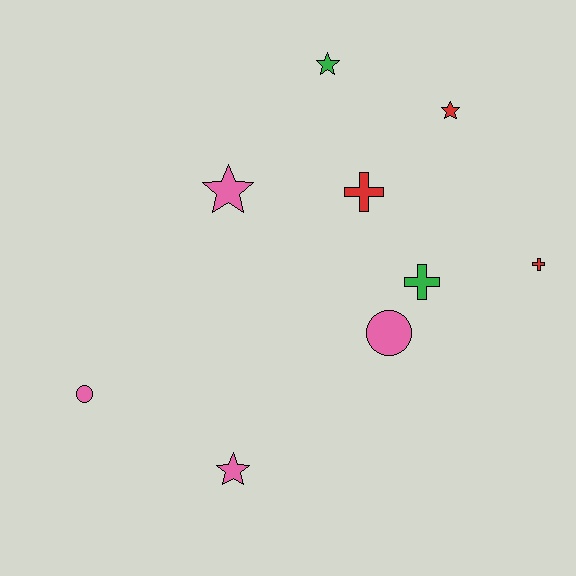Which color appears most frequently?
Pink, with 4 objects.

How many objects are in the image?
There are 9 objects.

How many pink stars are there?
There are 2 pink stars.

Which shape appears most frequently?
Star, with 4 objects.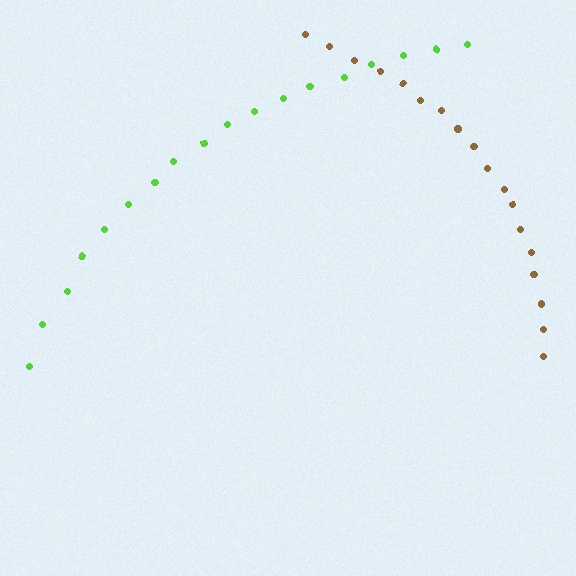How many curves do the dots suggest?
There are 2 distinct paths.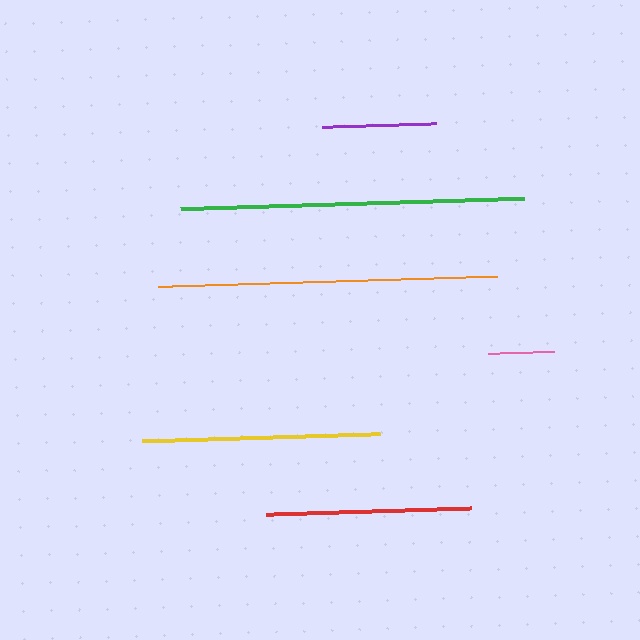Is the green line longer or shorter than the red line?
The green line is longer than the red line.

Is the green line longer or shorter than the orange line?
The green line is longer than the orange line.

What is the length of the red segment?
The red segment is approximately 205 pixels long.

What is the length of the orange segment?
The orange segment is approximately 339 pixels long.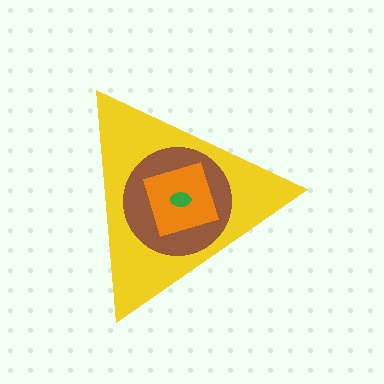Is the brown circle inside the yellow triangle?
Yes.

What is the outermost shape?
The yellow triangle.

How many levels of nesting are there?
4.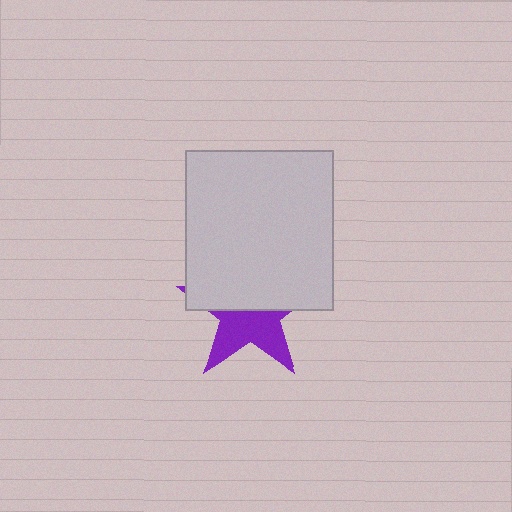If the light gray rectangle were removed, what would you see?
You would see the complete purple star.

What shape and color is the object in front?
The object in front is a light gray rectangle.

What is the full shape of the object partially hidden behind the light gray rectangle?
The partially hidden object is a purple star.